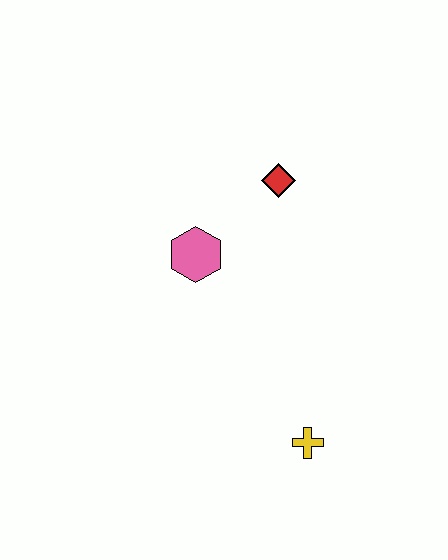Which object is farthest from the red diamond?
The yellow cross is farthest from the red diamond.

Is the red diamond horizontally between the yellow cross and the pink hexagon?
Yes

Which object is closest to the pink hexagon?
The red diamond is closest to the pink hexagon.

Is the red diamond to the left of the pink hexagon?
No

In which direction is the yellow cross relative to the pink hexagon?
The yellow cross is below the pink hexagon.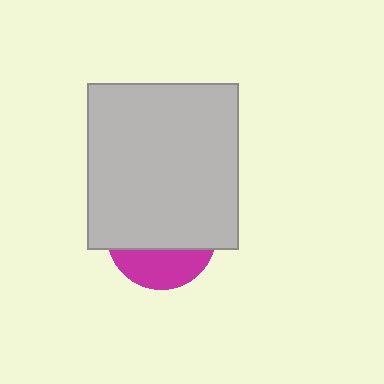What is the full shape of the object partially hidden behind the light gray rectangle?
The partially hidden object is a magenta circle.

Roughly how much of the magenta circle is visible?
A small part of it is visible (roughly 34%).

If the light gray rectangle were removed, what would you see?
You would see the complete magenta circle.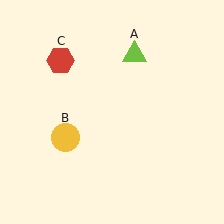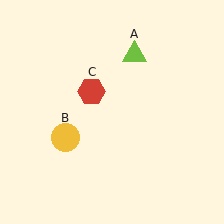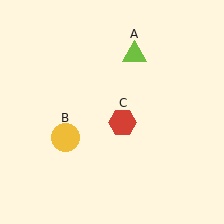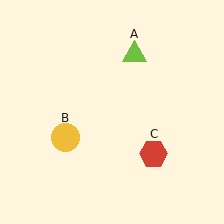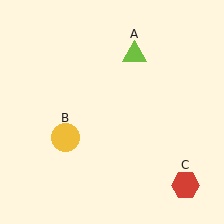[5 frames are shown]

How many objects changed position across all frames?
1 object changed position: red hexagon (object C).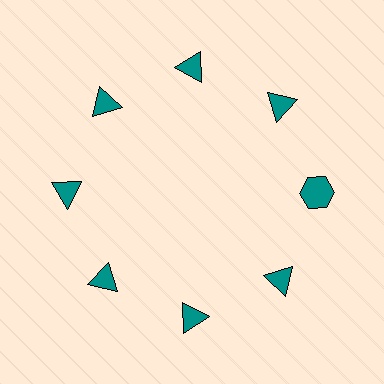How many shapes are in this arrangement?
There are 8 shapes arranged in a ring pattern.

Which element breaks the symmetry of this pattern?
The teal hexagon at roughly the 3 o'clock position breaks the symmetry. All other shapes are teal triangles.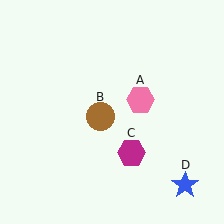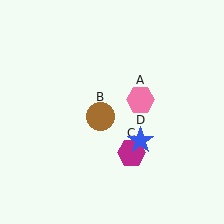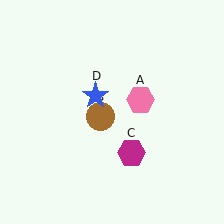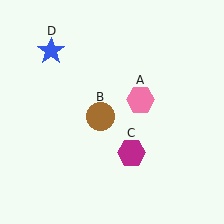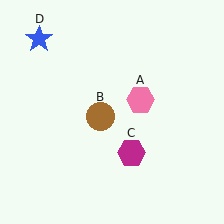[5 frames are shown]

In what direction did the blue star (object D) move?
The blue star (object D) moved up and to the left.